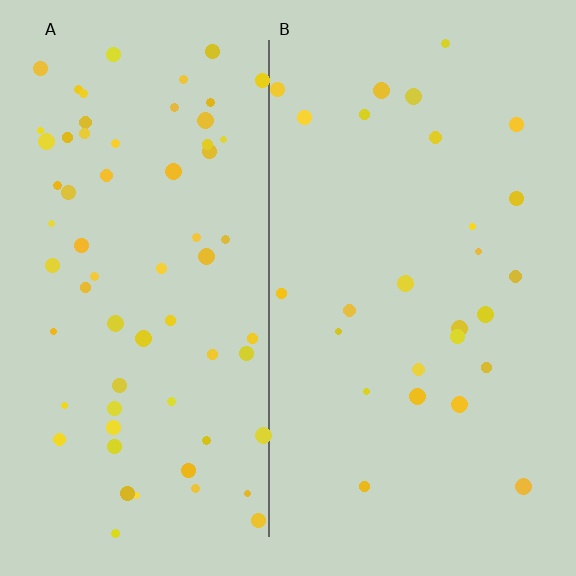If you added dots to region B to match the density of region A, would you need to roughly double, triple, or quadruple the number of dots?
Approximately triple.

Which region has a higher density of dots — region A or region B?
A (the left).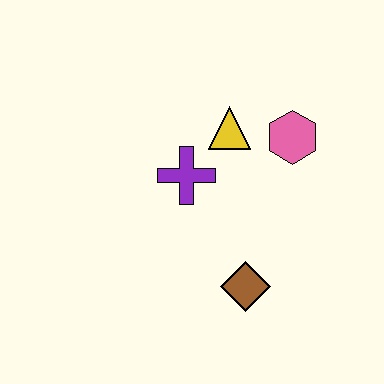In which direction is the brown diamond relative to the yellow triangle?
The brown diamond is below the yellow triangle.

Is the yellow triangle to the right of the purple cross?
Yes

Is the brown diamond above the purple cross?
No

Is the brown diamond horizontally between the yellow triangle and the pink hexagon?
Yes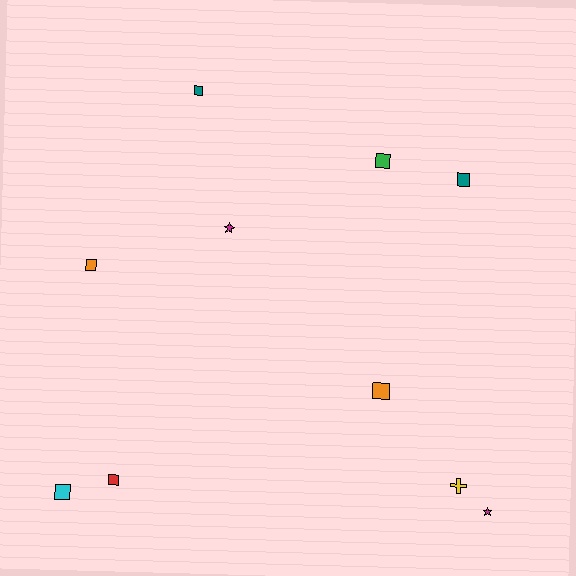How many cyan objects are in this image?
There is 1 cyan object.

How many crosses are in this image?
There is 1 cross.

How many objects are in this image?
There are 10 objects.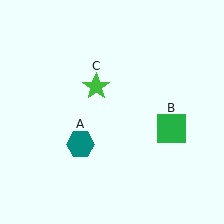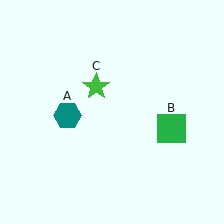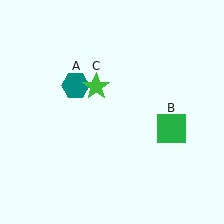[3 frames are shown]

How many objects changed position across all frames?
1 object changed position: teal hexagon (object A).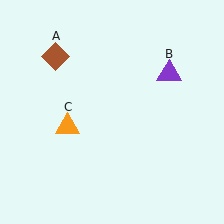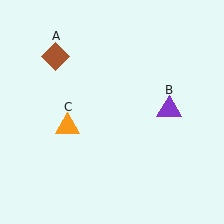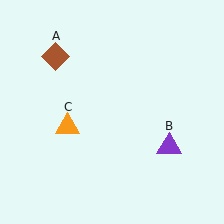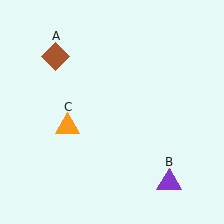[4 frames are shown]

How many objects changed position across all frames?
1 object changed position: purple triangle (object B).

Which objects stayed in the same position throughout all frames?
Brown diamond (object A) and orange triangle (object C) remained stationary.